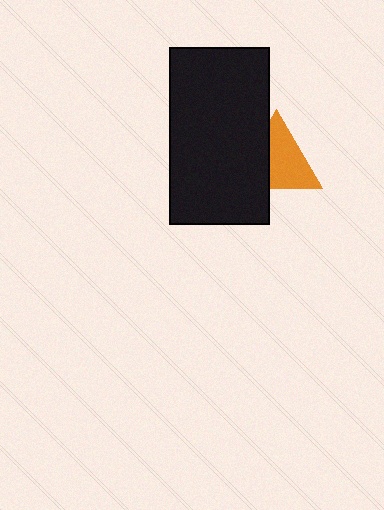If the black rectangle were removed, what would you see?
You would see the complete orange triangle.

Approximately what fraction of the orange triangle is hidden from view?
Roughly 36% of the orange triangle is hidden behind the black rectangle.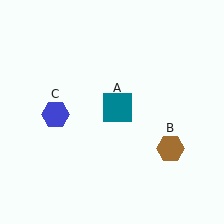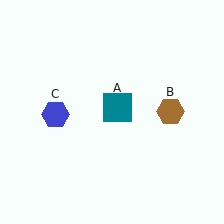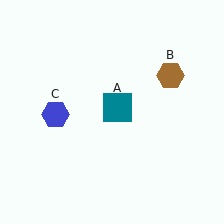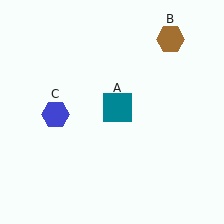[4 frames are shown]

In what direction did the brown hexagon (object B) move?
The brown hexagon (object B) moved up.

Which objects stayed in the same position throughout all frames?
Teal square (object A) and blue hexagon (object C) remained stationary.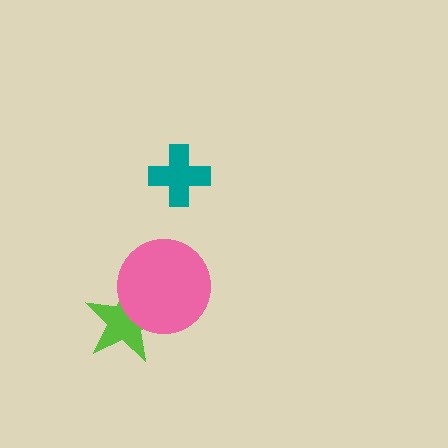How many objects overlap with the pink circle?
1 object overlaps with the pink circle.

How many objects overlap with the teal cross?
0 objects overlap with the teal cross.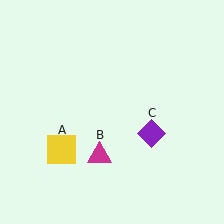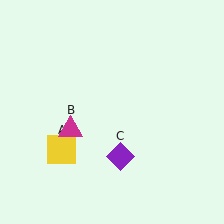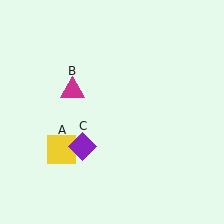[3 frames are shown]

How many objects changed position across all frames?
2 objects changed position: magenta triangle (object B), purple diamond (object C).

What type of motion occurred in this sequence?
The magenta triangle (object B), purple diamond (object C) rotated clockwise around the center of the scene.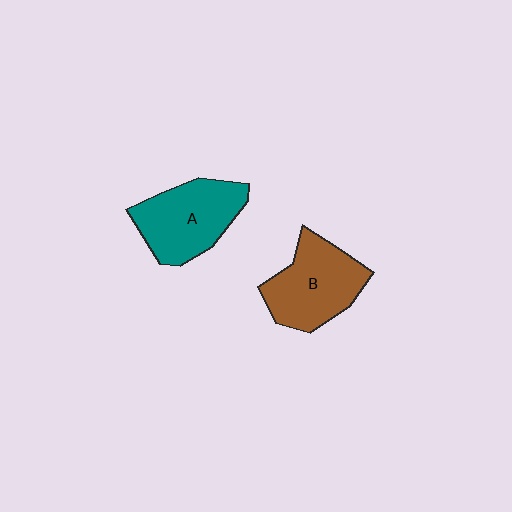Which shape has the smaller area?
Shape A (teal).